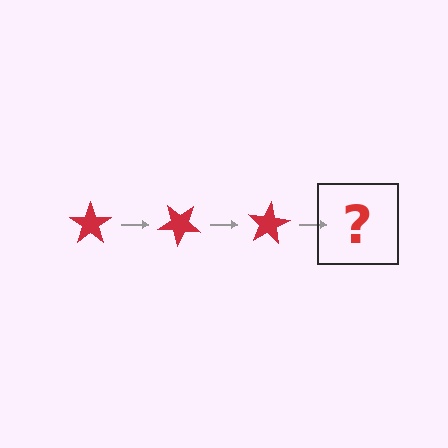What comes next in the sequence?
The next element should be a red star rotated 120 degrees.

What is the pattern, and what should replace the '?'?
The pattern is that the star rotates 40 degrees each step. The '?' should be a red star rotated 120 degrees.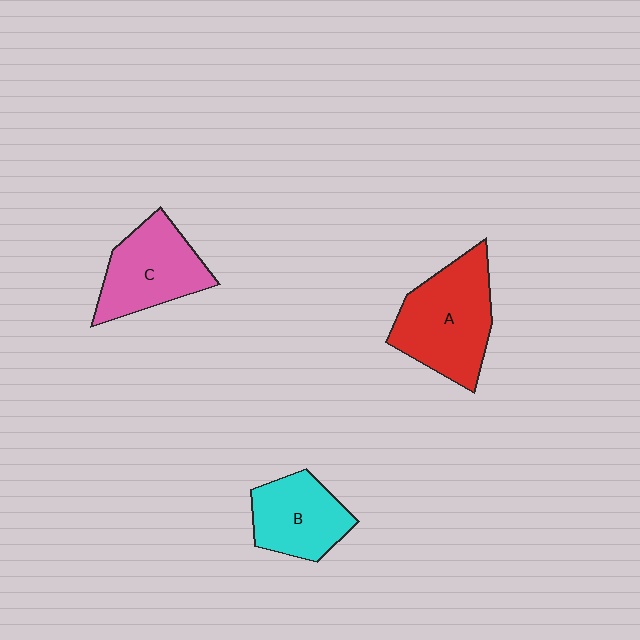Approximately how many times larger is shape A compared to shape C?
Approximately 1.2 times.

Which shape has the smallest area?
Shape B (cyan).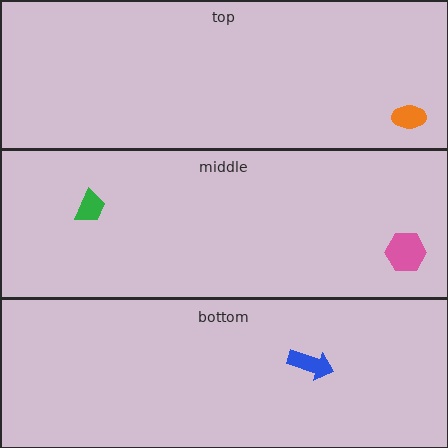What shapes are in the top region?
The orange ellipse.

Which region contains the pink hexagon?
The middle region.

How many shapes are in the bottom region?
1.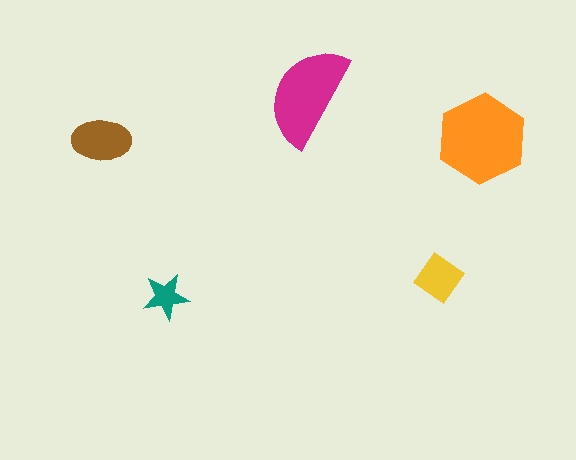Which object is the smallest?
The teal star.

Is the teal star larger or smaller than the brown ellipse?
Smaller.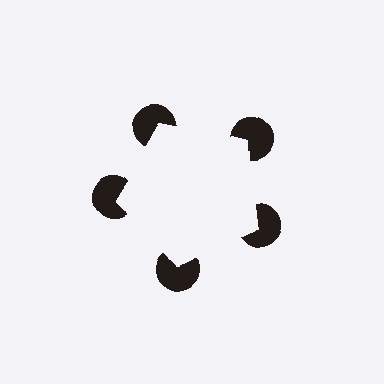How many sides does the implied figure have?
5 sides.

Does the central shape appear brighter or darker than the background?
It typically appears slightly brighter than the background, even though no actual brightness change is drawn.